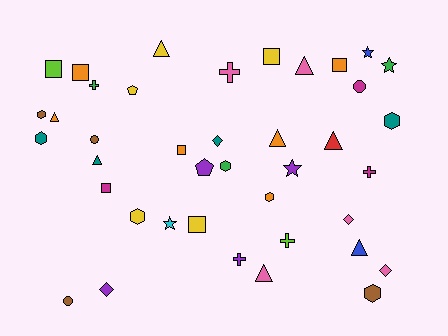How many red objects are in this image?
There is 1 red object.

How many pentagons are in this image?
There are 2 pentagons.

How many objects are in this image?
There are 40 objects.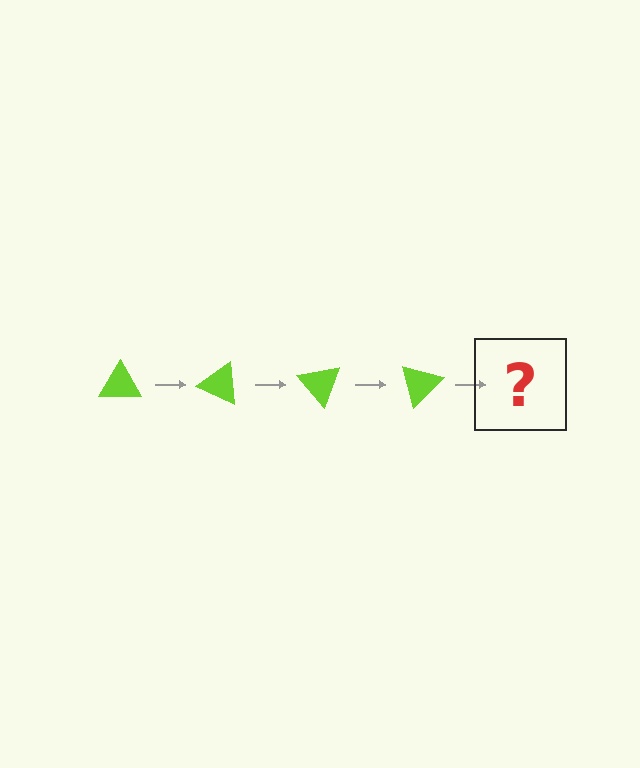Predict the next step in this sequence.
The next step is a lime triangle rotated 100 degrees.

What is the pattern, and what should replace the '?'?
The pattern is that the triangle rotates 25 degrees each step. The '?' should be a lime triangle rotated 100 degrees.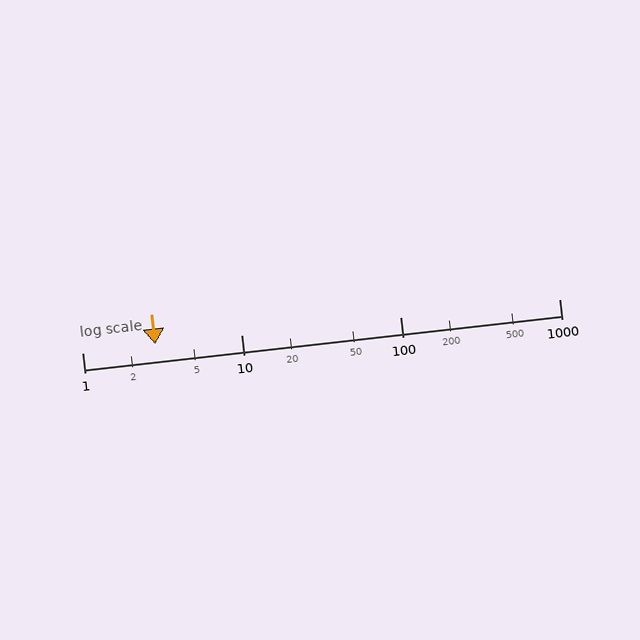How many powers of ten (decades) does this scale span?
The scale spans 3 decades, from 1 to 1000.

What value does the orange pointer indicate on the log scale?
The pointer indicates approximately 2.9.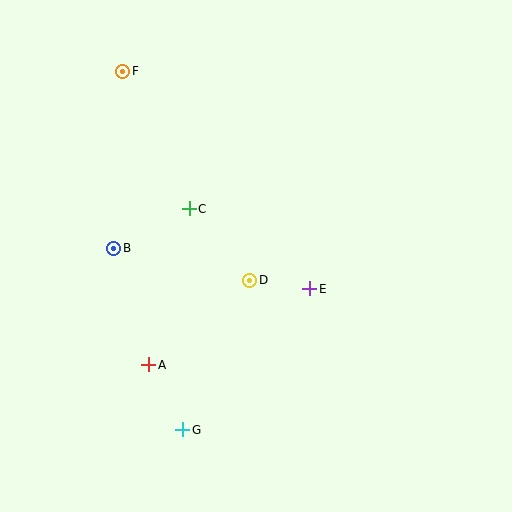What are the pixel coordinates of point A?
Point A is at (149, 365).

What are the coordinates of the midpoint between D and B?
The midpoint between D and B is at (182, 264).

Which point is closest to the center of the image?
Point D at (250, 280) is closest to the center.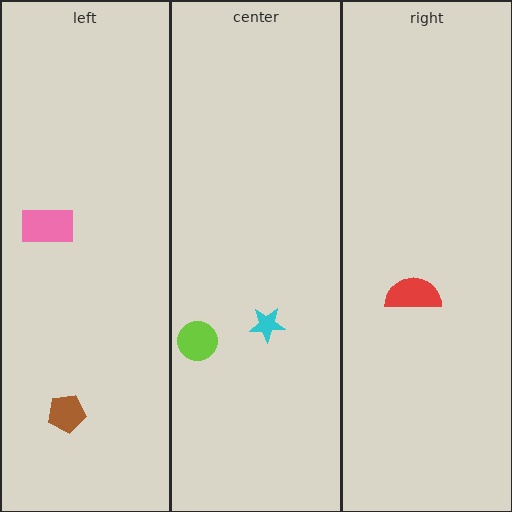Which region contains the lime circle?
The center region.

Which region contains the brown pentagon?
The left region.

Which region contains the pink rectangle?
The left region.